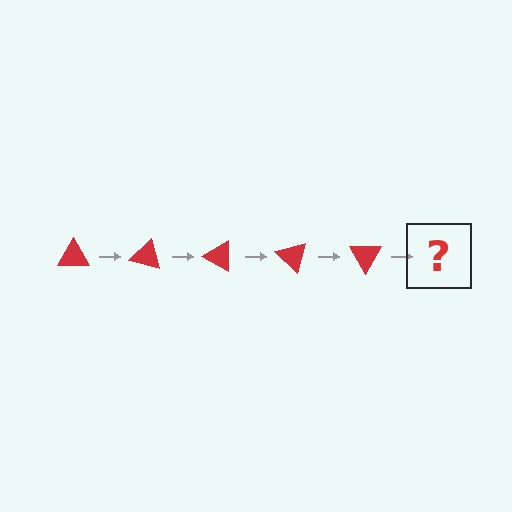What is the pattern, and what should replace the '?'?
The pattern is that the triangle rotates 15 degrees each step. The '?' should be a red triangle rotated 75 degrees.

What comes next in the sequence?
The next element should be a red triangle rotated 75 degrees.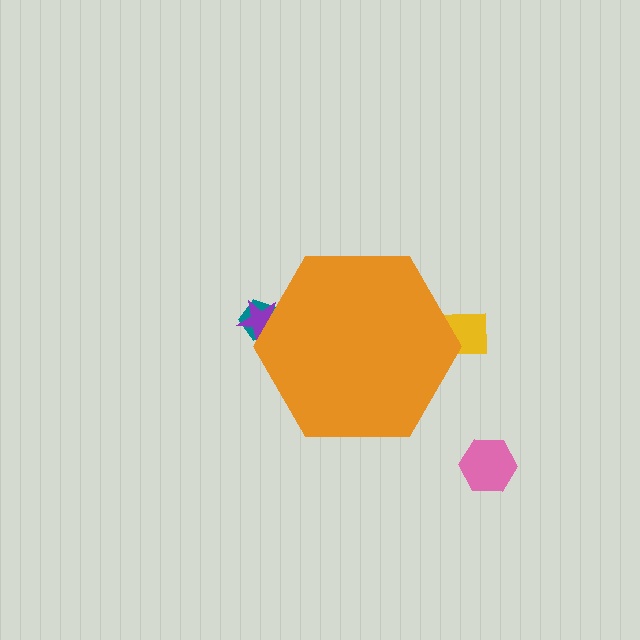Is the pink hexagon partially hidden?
No, the pink hexagon is fully visible.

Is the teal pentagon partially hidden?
Yes, the teal pentagon is partially hidden behind the orange hexagon.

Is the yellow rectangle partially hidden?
Yes, the yellow rectangle is partially hidden behind the orange hexagon.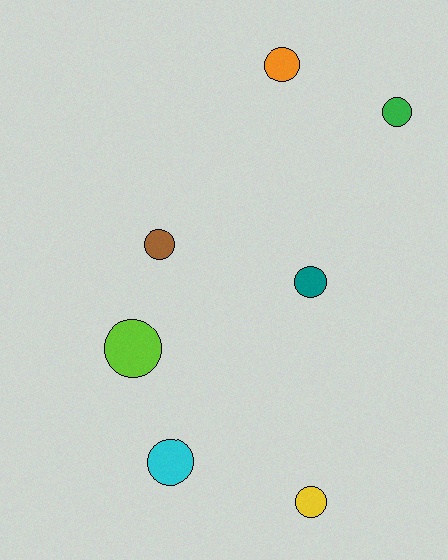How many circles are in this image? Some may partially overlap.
There are 7 circles.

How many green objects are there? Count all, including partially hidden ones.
There is 1 green object.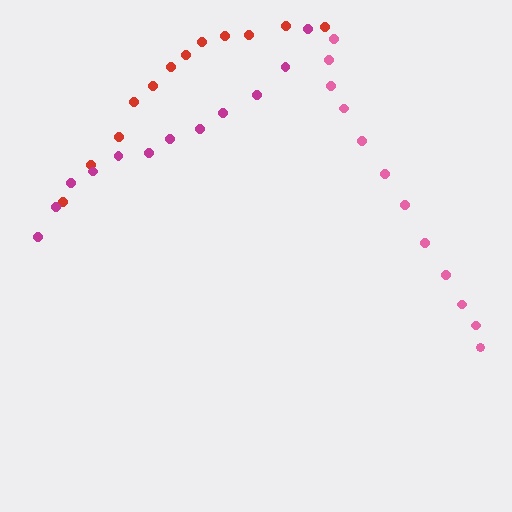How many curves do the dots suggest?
There are 3 distinct paths.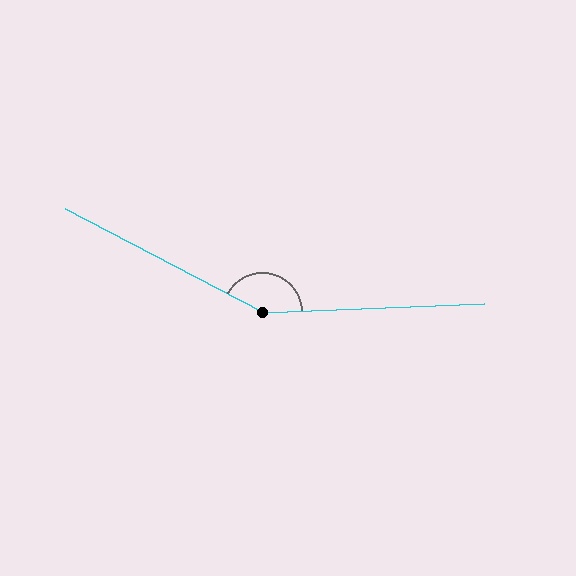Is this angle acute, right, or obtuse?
It is obtuse.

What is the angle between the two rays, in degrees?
Approximately 150 degrees.